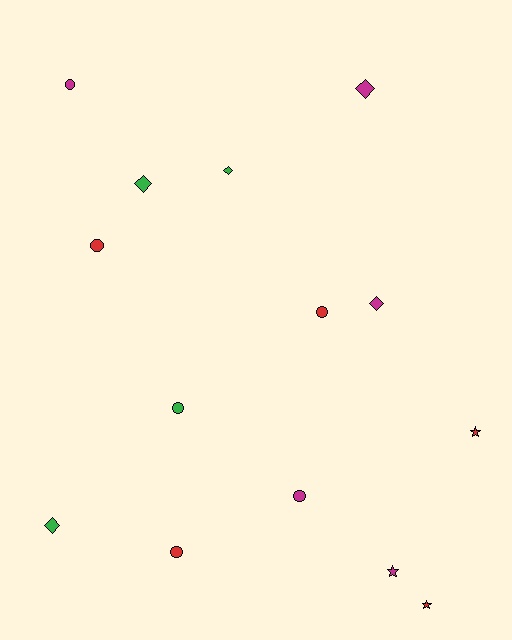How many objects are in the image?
There are 14 objects.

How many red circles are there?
There are 3 red circles.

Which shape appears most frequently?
Circle, with 6 objects.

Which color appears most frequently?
Magenta, with 5 objects.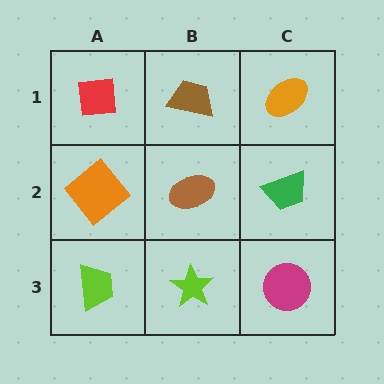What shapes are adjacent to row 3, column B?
A brown ellipse (row 2, column B), a lime trapezoid (row 3, column A), a magenta circle (row 3, column C).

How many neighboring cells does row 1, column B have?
3.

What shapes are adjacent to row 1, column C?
A green trapezoid (row 2, column C), a brown trapezoid (row 1, column B).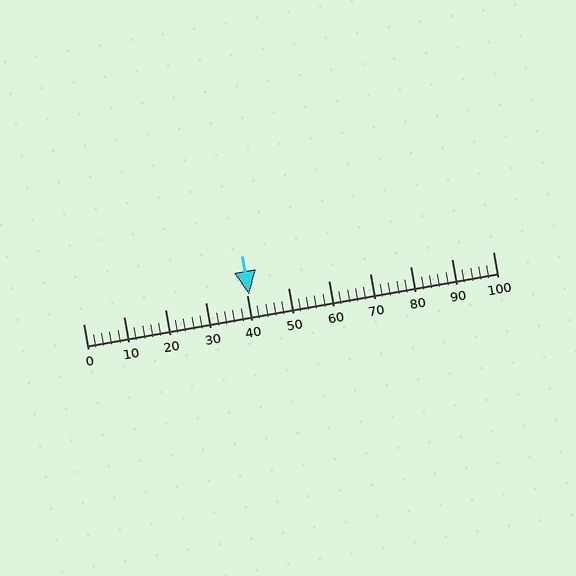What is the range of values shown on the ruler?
The ruler shows values from 0 to 100.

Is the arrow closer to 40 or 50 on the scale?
The arrow is closer to 40.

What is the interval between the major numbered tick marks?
The major tick marks are spaced 10 units apart.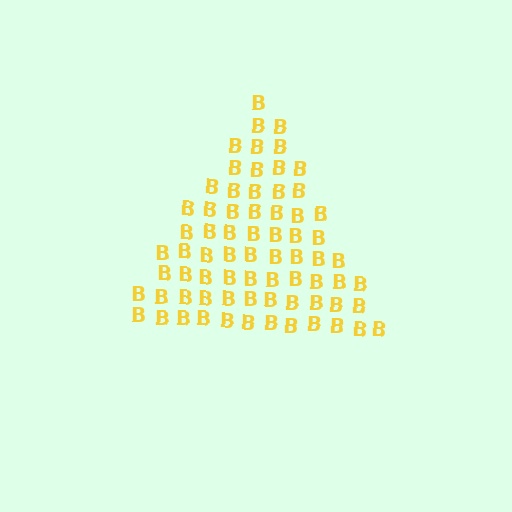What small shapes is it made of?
It is made of small letter B's.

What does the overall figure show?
The overall figure shows a triangle.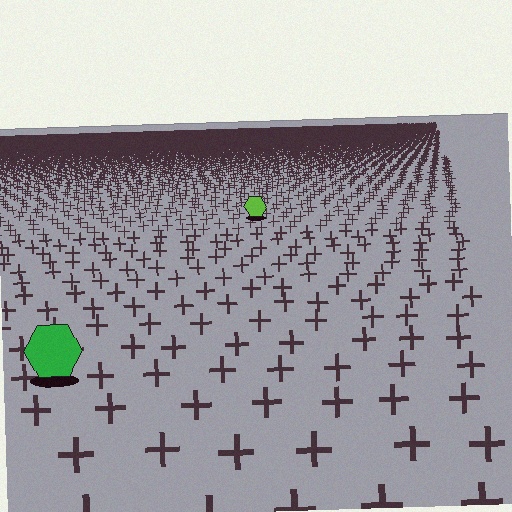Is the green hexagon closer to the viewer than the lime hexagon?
Yes. The green hexagon is closer — you can tell from the texture gradient: the ground texture is coarser near it.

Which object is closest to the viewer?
The green hexagon is closest. The texture marks near it are larger and more spread out.